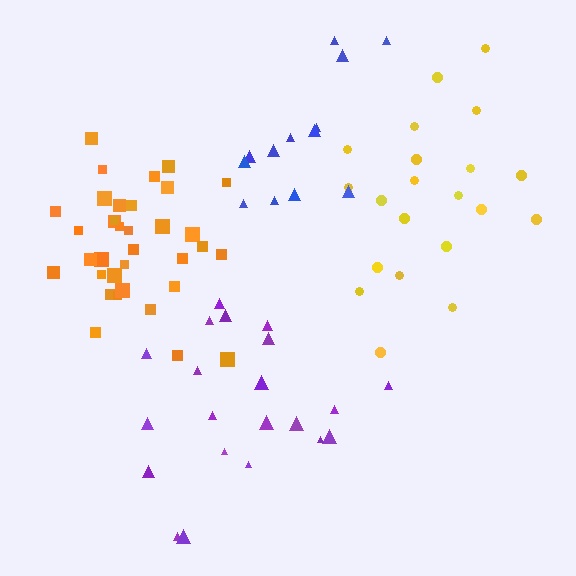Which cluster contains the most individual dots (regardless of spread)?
Orange (35).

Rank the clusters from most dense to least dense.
orange, blue, yellow, purple.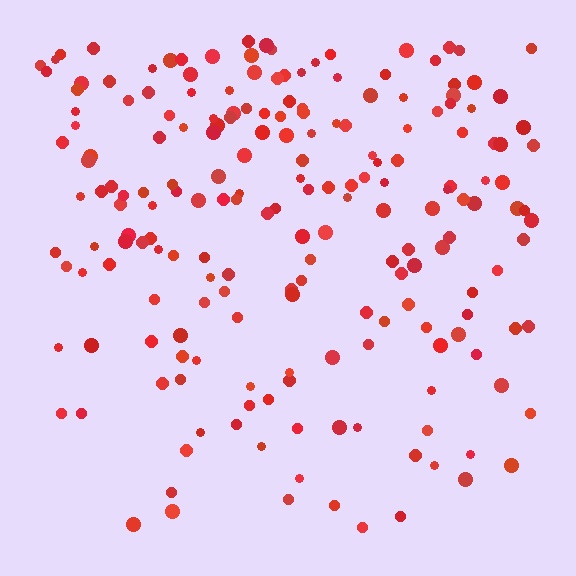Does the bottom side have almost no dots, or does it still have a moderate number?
Still a moderate number, just noticeably fewer than the top.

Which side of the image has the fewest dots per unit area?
The bottom.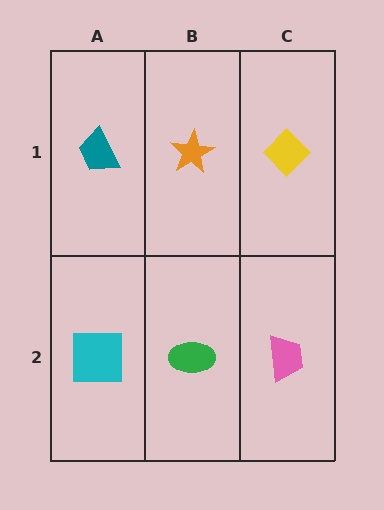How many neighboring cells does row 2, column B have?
3.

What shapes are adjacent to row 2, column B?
An orange star (row 1, column B), a cyan square (row 2, column A), a pink trapezoid (row 2, column C).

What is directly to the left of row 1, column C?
An orange star.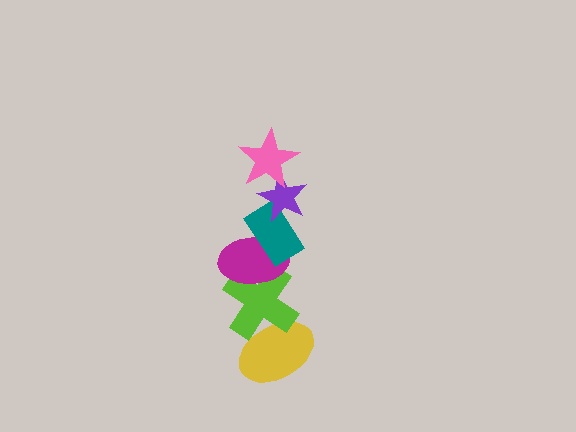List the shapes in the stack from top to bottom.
From top to bottom: the pink star, the purple star, the teal rectangle, the magenta ellipse, the lime cross, the yellow ellipse.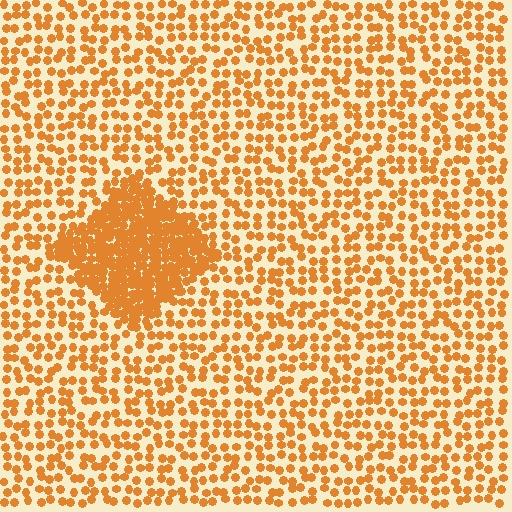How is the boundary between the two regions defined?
The boundary is defined by a change in element density (approximately 2.7x ratio). All elements are the same color, size, and shape.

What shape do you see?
I see a diamond.